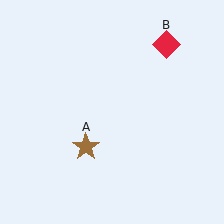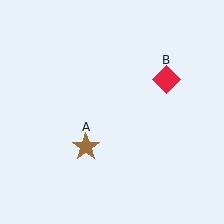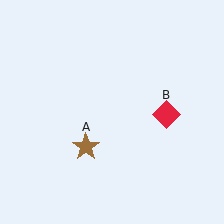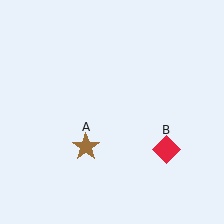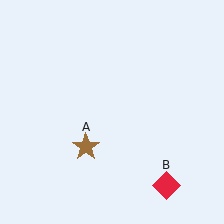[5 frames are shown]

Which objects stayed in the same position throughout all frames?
Brown star (object A) remained stationary.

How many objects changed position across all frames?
1 object changed position: red diamond (object B).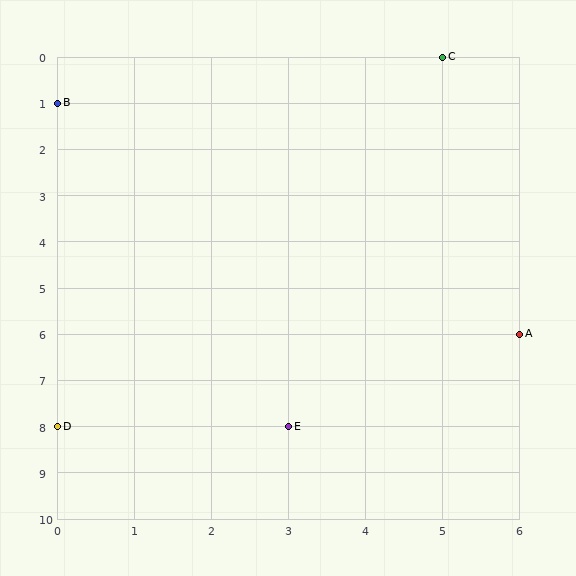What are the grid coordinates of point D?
Point D is at grid coordinates (0, 8).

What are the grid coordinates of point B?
Point B is at grid coordinates (0, 1).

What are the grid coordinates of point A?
Point A is at grid coordinates (6, 6).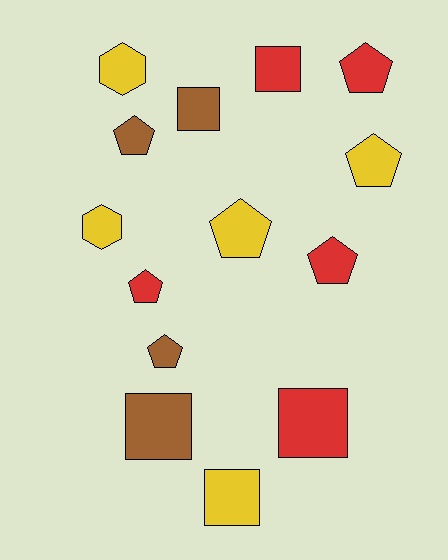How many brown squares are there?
There are 2 brown squares.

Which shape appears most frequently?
Pentagon, with 7 objects.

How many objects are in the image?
There are 14 objects.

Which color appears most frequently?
Red, with 5 objects.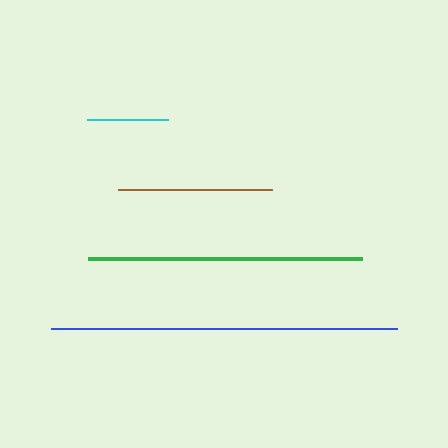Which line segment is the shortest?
The cyan line is the shortest at approximately 81 pixels.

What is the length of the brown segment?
The brown segment is approximately 154 pixels long.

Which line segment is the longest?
The blue line is the longest at approximately 346 pixels.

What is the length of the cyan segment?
The cyan segment is approximately 81 pixels long.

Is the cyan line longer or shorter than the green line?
The green line is longer than the cyan line.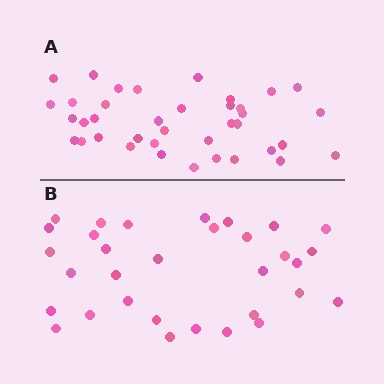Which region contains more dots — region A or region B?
Region A (the top region) has more dots.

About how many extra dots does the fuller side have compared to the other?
Region A has about 6 more dots than region B.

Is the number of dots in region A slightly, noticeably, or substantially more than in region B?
Region A has only slightly more — the two regions are fairly close. The ratio is roughly 1.2 to 1.